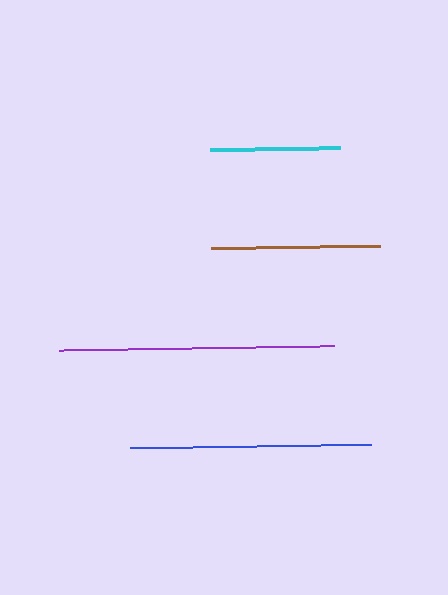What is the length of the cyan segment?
The cyan segment is approximately 130 pixels long.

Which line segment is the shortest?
The cyan line is the shortest at approximately 130 pixels.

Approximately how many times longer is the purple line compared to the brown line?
The purple line is approximately 1.6 times the length of the brown line.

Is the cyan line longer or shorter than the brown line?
The brown line is longer than the cyan line.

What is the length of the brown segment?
The brown segment is approximately 169 pixels long.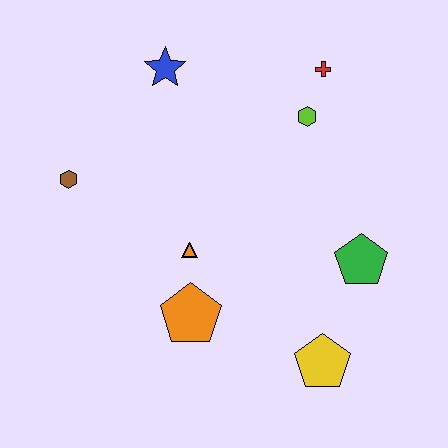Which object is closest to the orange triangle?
The orange pentagon is closest to the orange triangle.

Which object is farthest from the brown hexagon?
The yellow pentagon is farthest from the brown hexagon.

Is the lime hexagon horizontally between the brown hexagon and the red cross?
Yes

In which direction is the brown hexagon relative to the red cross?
The brown hexagon is to the left of the red cross.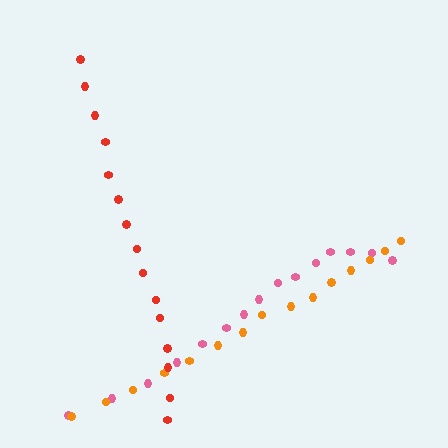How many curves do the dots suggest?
There are 3 distinct paths.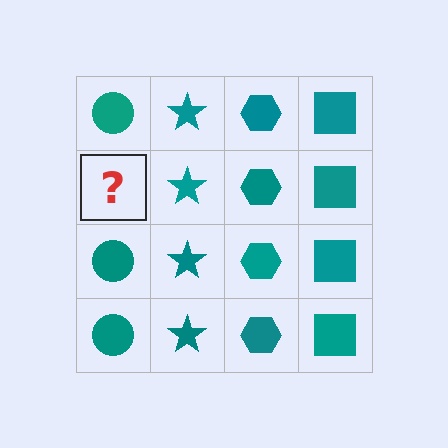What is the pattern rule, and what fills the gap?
The rule is that each column has a consistent shape. The gap should be filled with a teal circle.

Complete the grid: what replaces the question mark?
The question mark should be replaced with a teal circle.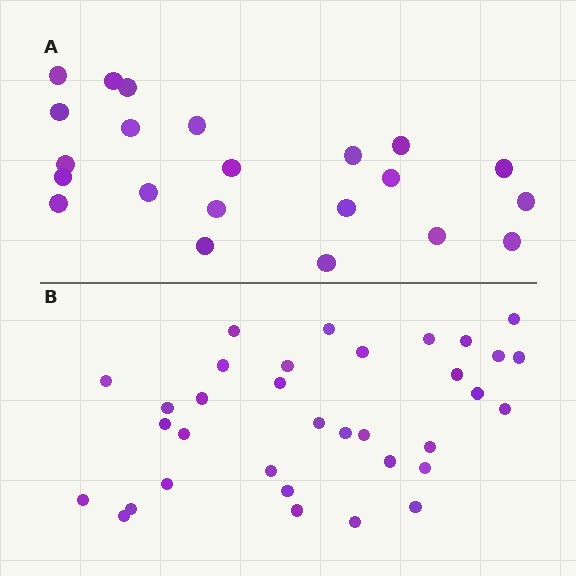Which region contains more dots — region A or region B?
Region B (the bottom region) has more dots.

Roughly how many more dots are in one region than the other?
Region B has roughly 12 or so more dots than region A.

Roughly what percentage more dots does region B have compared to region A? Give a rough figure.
About 55% more.